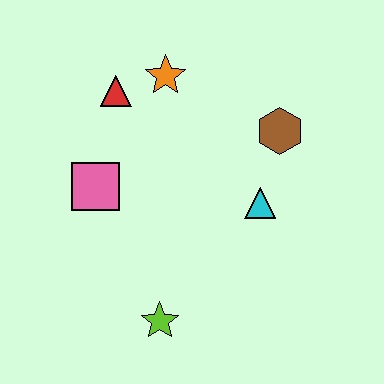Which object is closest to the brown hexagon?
The cyan triangle is closest to the brown hexagon.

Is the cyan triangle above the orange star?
No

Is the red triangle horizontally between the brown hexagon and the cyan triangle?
No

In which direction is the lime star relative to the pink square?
The lime star is below the pink square.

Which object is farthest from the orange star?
The lime star is farthest from the orange star.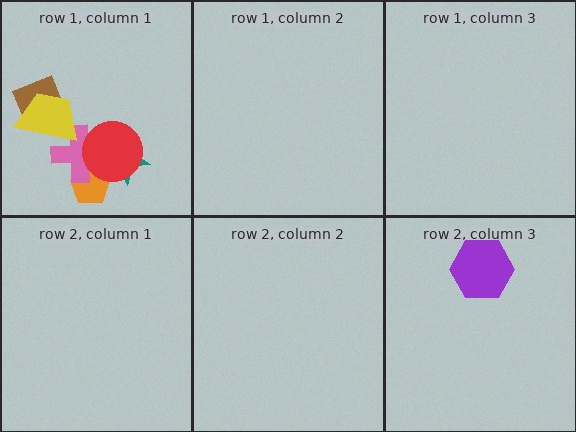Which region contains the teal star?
The row 1, column 1 region.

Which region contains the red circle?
The row 1, column 1 region.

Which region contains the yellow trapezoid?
The row 1, column 1 region.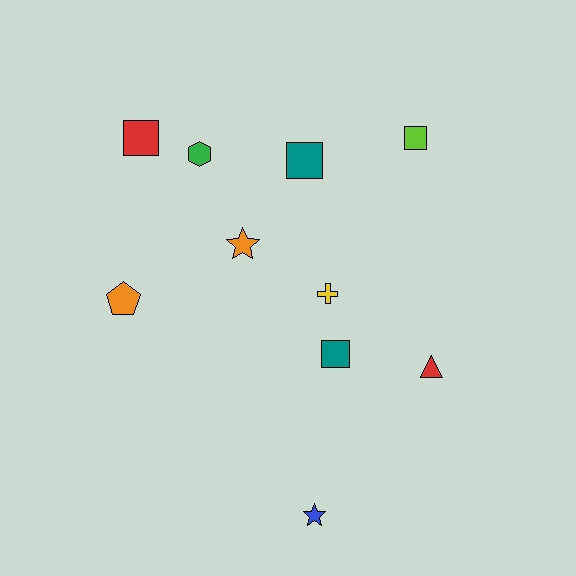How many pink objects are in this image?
There are no pink objects.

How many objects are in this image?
There are 10 objects.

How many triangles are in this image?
There is 1 triangle.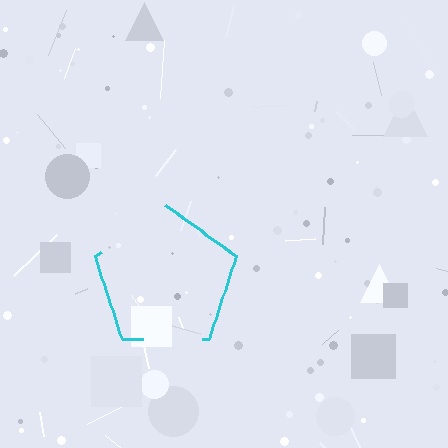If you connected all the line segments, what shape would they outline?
They would outline a pentagon.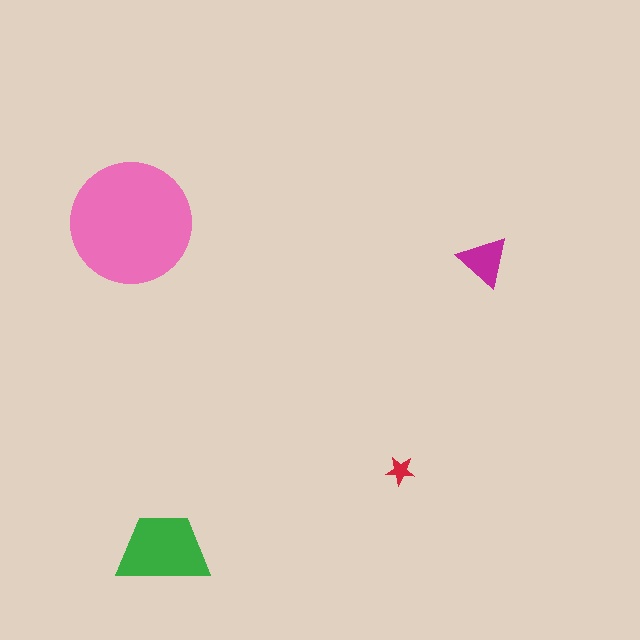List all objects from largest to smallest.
The pink circle, the green trapezoid, the magenta triangle, the red star.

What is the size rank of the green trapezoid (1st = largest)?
2nd.